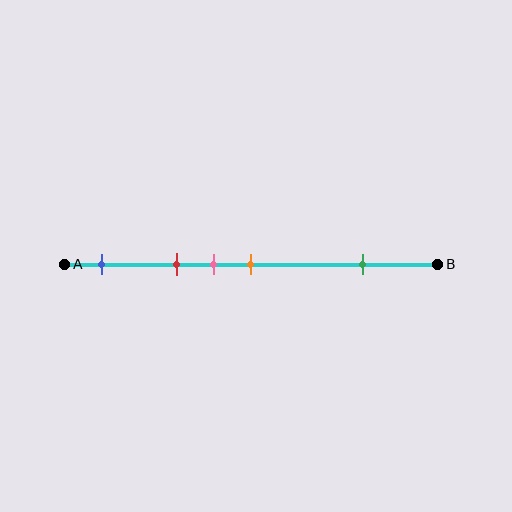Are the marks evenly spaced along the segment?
No, the marks are not evenly spaced.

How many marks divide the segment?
There are 5 marks dividing the segment.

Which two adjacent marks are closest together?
The pink and orange marks are the closest adjacent pair.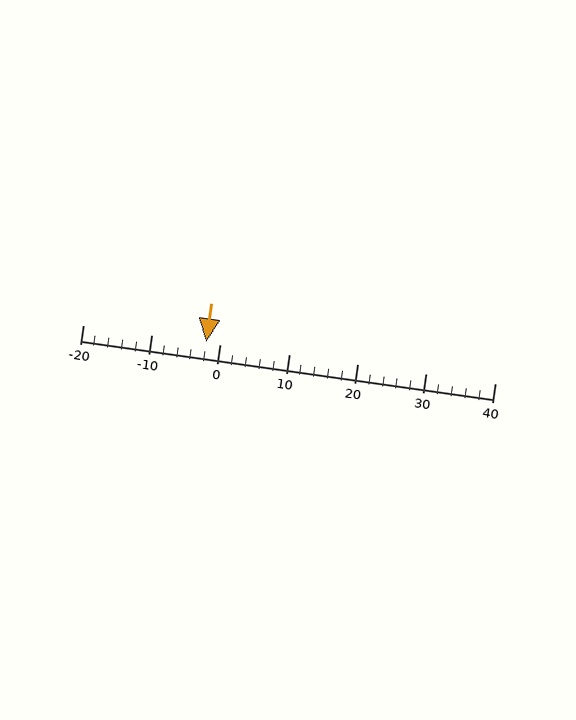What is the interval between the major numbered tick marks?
The major tick marks are spaced 10 units apart.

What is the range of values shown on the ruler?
The ruler shows values from -20 to 40.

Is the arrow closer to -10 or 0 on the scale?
The arrow is closer to 0.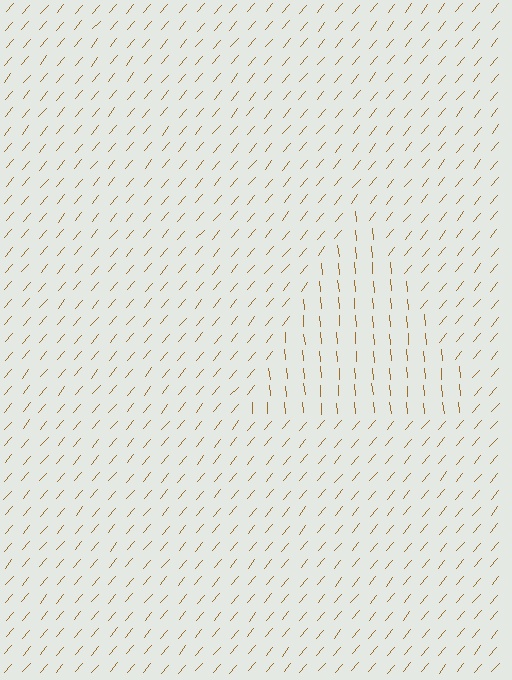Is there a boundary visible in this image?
Yes, there is a texture boundary formed by a change in line orientation.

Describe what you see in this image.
The image is filled with small brown line segments. A triangle region in the image has lines oriented differently from the surrounding lines, creating a visible texture boundary.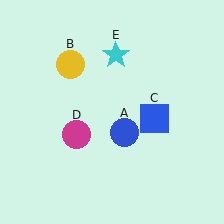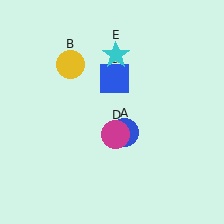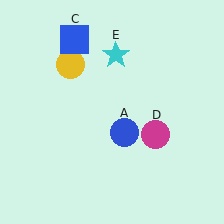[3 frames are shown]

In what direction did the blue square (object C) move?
The blue square (object C) moved up and to the left.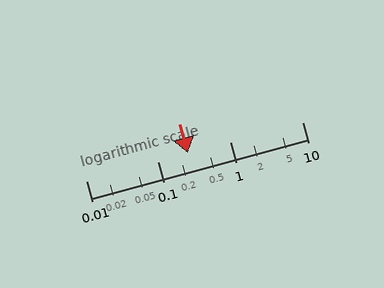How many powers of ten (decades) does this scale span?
The scale spans 3 decades, from 0.01 to 10.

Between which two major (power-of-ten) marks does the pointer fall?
The pointer is between 0.1 and 1.